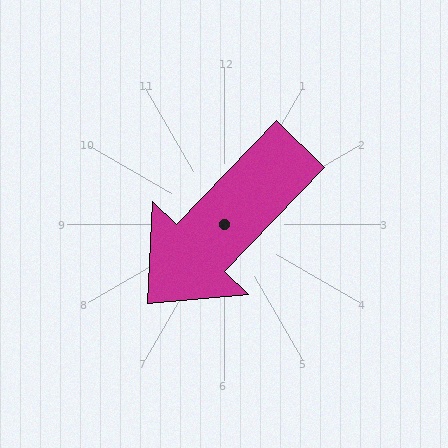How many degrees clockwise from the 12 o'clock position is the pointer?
Approximately 224 degrees.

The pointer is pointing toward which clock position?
Roughly 7 o'clock.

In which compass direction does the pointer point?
Southwest.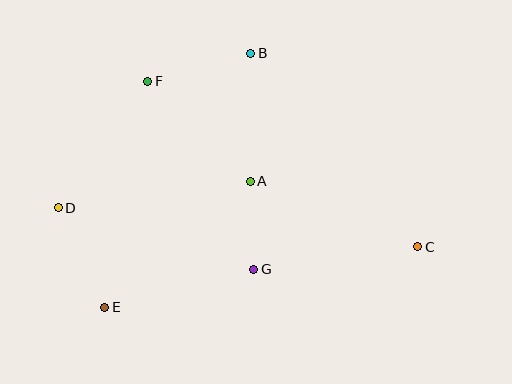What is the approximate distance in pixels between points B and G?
The distance between B and G is approximately 216 pixels.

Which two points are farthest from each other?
Points C and D are farthest from each other.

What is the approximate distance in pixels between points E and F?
The distance between E and F is approximately 230 pixels.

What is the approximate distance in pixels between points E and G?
The distance between E and G is approximately 154 pixels.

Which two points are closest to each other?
Points A and G are closest to each other.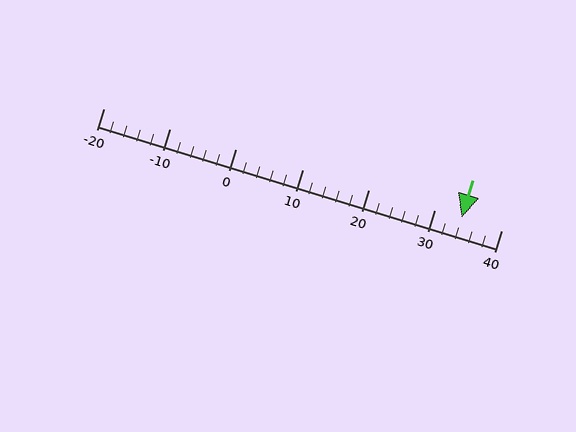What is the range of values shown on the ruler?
The ruler shows values from -20 to 40.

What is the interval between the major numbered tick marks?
The major tick marks are spaced 10 units apart.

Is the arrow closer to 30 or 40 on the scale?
The arrow is closer to 30.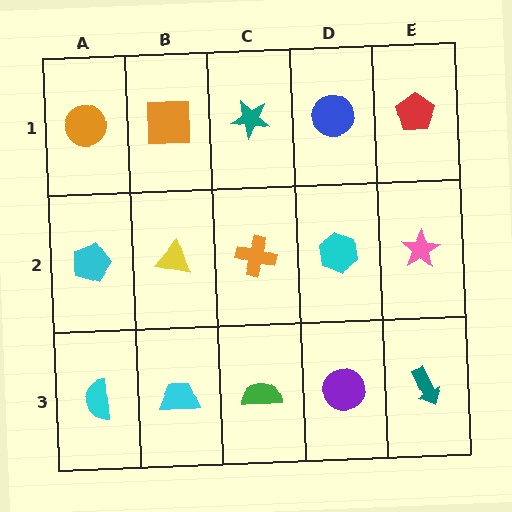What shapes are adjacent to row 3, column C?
An orange cross (row 2, column C), a cyan trapezoid (row 3, column B), a purple circle (row 3, column D).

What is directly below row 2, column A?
A cyan semicircle.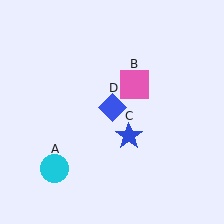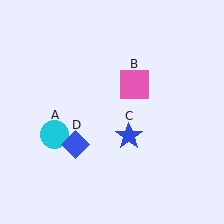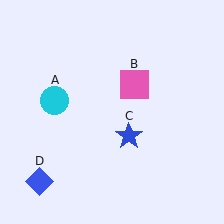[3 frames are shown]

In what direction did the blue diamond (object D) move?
The blue diamond (object D) moved down and to the left.